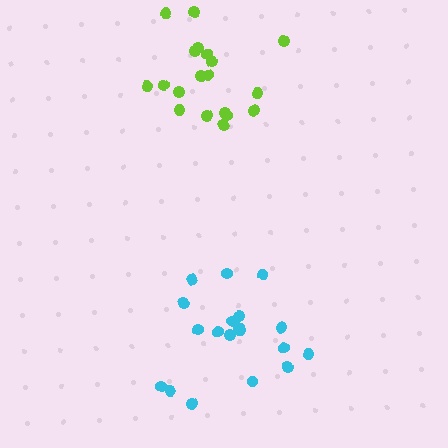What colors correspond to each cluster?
The clusters are colored: cyan, lime.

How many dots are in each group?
Group 1: 19 dots, Group 2: 19 dots (38 total).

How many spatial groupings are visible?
There are 2 spatial groupings.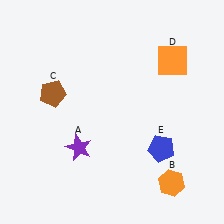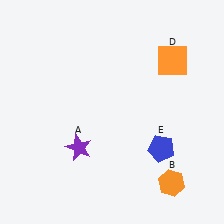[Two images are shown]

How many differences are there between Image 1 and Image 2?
There is 1 difference between the two images.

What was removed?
The brown pentagon (C) was removed in Image 2.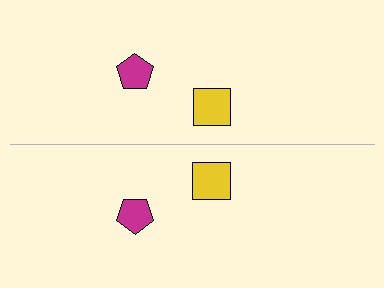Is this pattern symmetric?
Yes, this pattern has bilateral (reflection) symmetry.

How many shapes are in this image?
There are 4 shapes in this image.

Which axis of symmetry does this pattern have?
The pattern has a horizontal axis of symmetry running through the center of the image.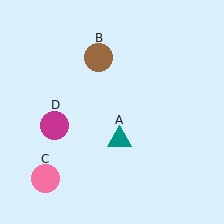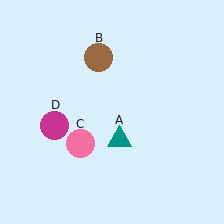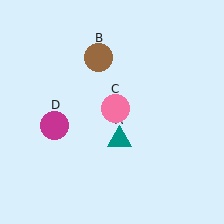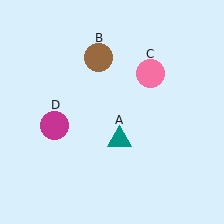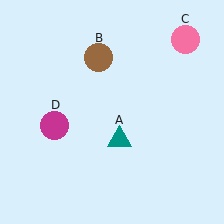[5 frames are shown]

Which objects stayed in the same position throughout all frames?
Teal triangle (object A) and brown circle (object B) and magenta circle (object D) remained stationary.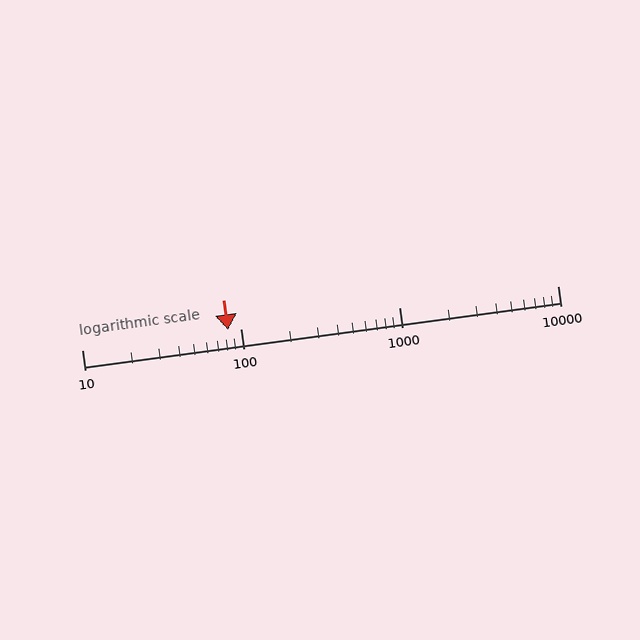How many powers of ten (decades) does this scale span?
The scale spans 3 decades, from 10 to 10000.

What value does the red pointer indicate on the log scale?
The pointer indicates approximately 84.